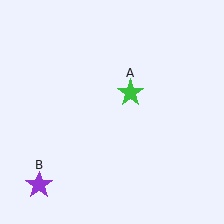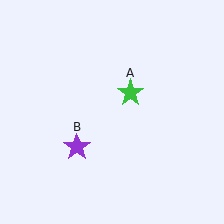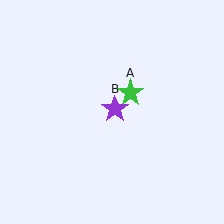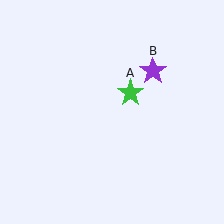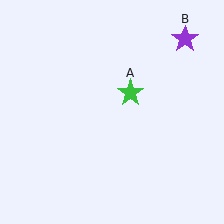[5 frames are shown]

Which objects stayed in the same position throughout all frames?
Green star (object A) remained stationary.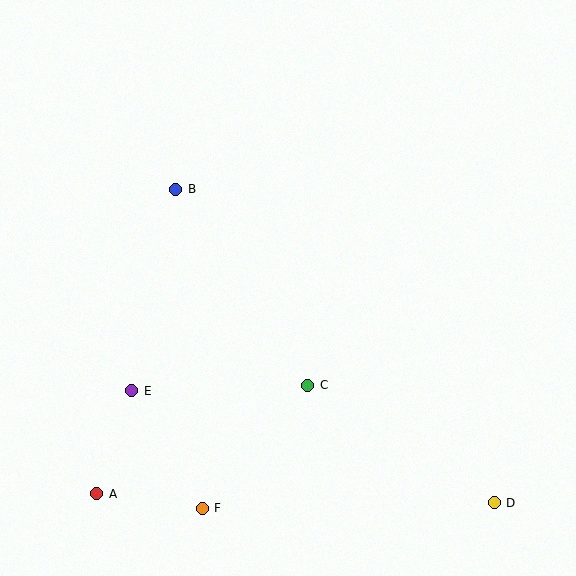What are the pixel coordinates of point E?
Point E is at (132, 391).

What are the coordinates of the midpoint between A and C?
The midpoint between A and C is at (202, 440).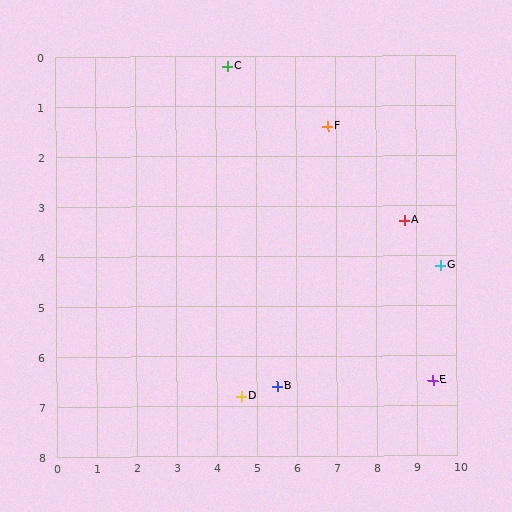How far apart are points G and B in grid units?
Points G and B are about 4.8 grid units apart.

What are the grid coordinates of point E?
Point E is at approximately (9.4, 6.5).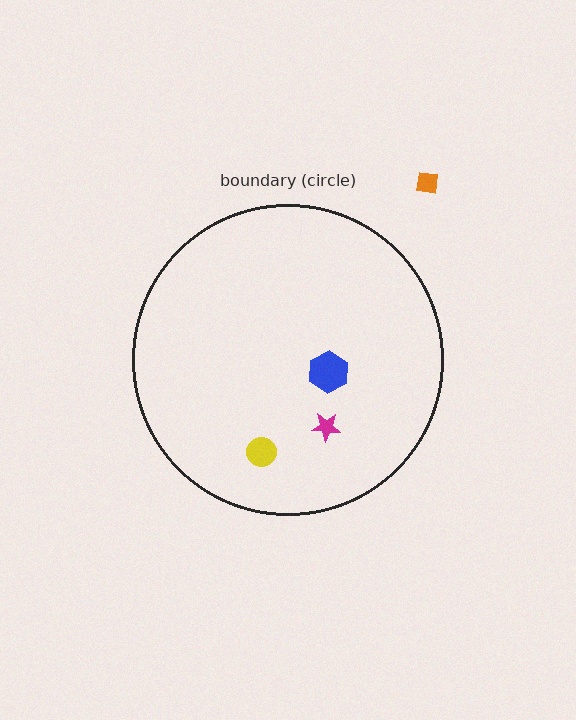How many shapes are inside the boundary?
3 inside, 1 outside.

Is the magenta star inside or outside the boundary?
Inside.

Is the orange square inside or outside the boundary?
Outside.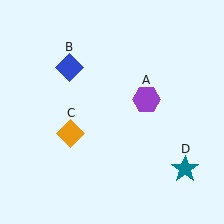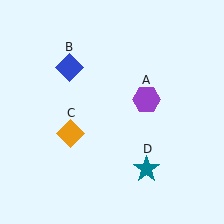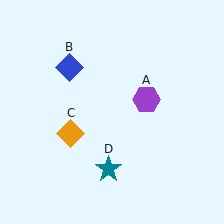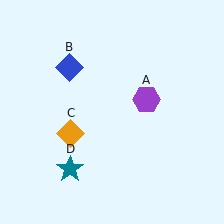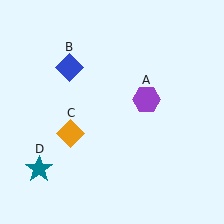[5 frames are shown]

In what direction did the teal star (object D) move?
The teal star (object D) moved left.